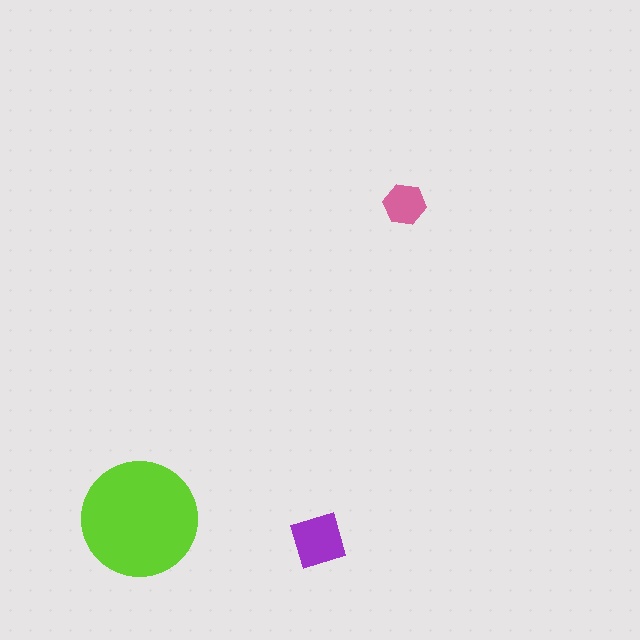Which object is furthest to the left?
The lime circle is leftmost.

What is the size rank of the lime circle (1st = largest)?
1st.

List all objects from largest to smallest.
The lime circle, the purple diamond, the pink hexagon.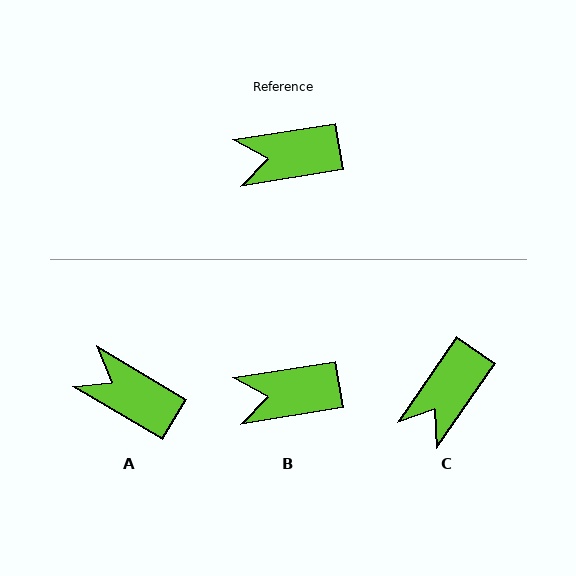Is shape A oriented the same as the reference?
No, it is off by about 40 degrees.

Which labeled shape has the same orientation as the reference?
B.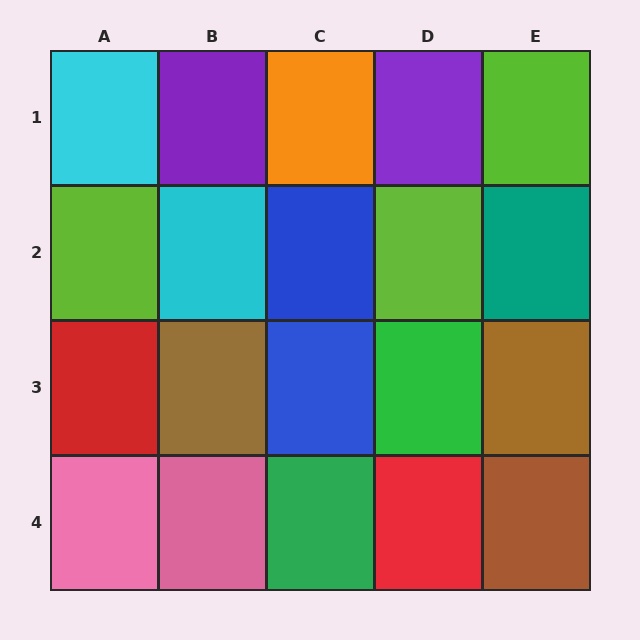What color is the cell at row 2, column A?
Lime.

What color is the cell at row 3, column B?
Brown.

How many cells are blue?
2 cells are blue.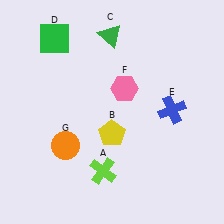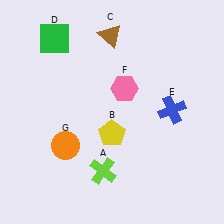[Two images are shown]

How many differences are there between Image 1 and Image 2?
There is 1 difference between the two images.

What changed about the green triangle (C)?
In Image 1, C is green. In Image 2, it changed to brown.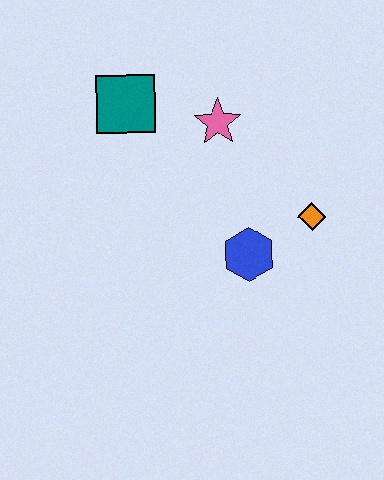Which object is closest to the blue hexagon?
The orange diamond is closest to the blue hexagon.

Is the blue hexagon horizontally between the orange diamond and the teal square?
Yes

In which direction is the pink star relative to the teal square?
The pink star is to the right of the teal square.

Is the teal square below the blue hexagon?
No